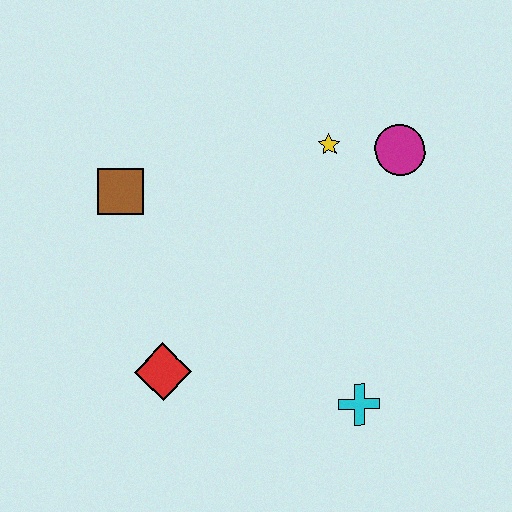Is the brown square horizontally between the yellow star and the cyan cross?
No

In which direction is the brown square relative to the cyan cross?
The brown square is to the left of the cyan cross.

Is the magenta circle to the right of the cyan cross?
Yes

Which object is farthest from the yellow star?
The red diamond is farthest from the yellow star.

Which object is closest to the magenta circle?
The yellow star is closest to the magenta circle.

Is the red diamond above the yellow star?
No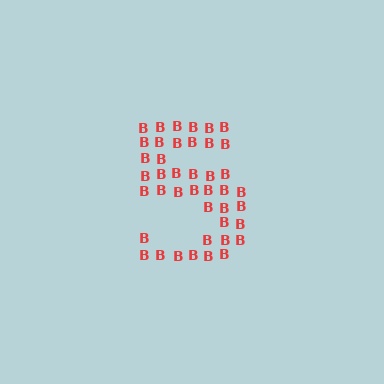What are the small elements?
The small elements are letter B's.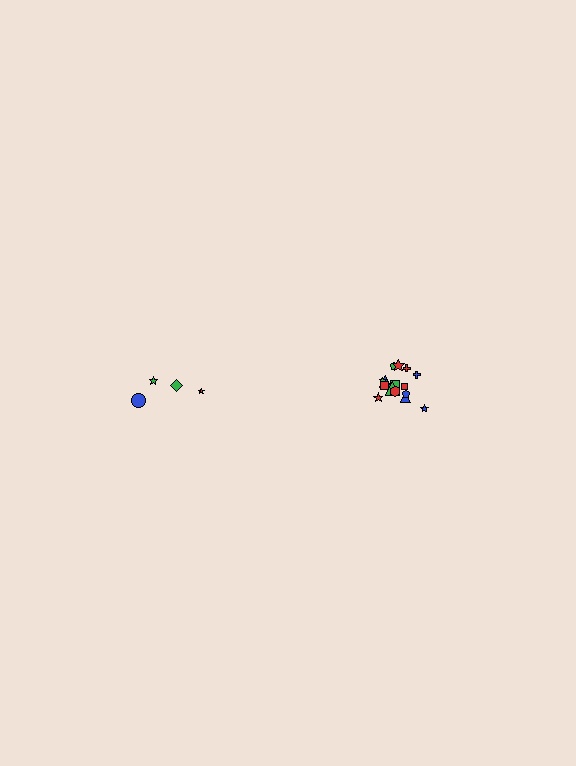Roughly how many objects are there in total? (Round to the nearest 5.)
Roughly 20 objects in total.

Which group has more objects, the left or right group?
The right group.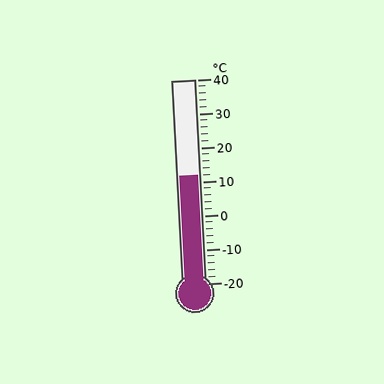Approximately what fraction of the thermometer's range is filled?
The thermometer is filled to approximately 55% of its range.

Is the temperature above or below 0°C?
The temperature is above 0°C.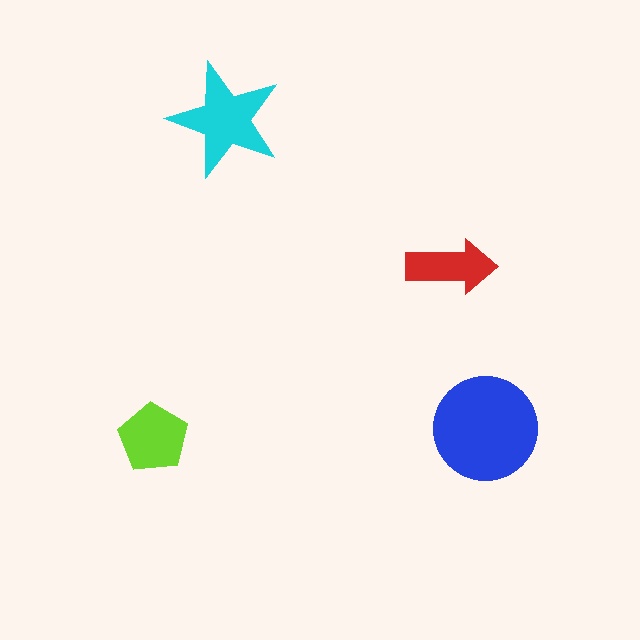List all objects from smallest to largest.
The red arrow, the lime pentagon, the cyan star, the blue circle.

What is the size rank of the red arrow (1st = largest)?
4th.